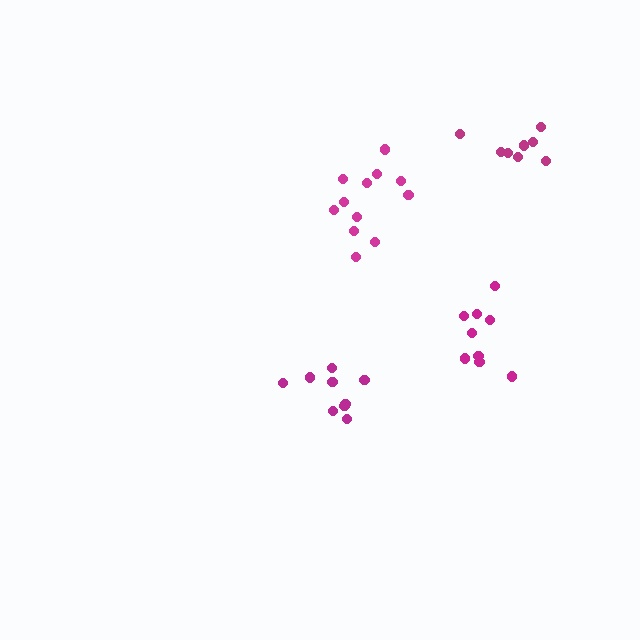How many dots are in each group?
Group 1: 12 dots, Group 2: 8 dots, Group 3: 9 dots, Group 4: 9 dots (38 total).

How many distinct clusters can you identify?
There are 4 distinct clusters.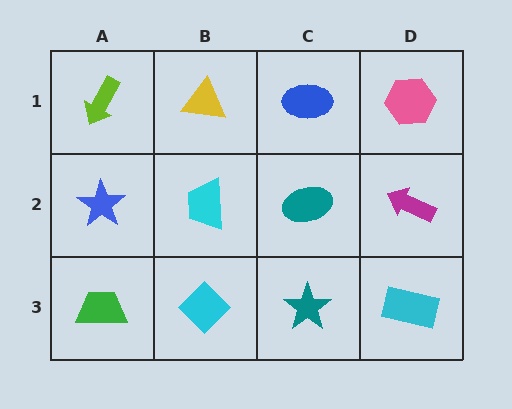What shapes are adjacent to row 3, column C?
A teal ellipse (row 2, column C), a cyan diamond (row 3, column B), a cyan rectangle (row 3, column D).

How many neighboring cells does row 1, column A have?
2.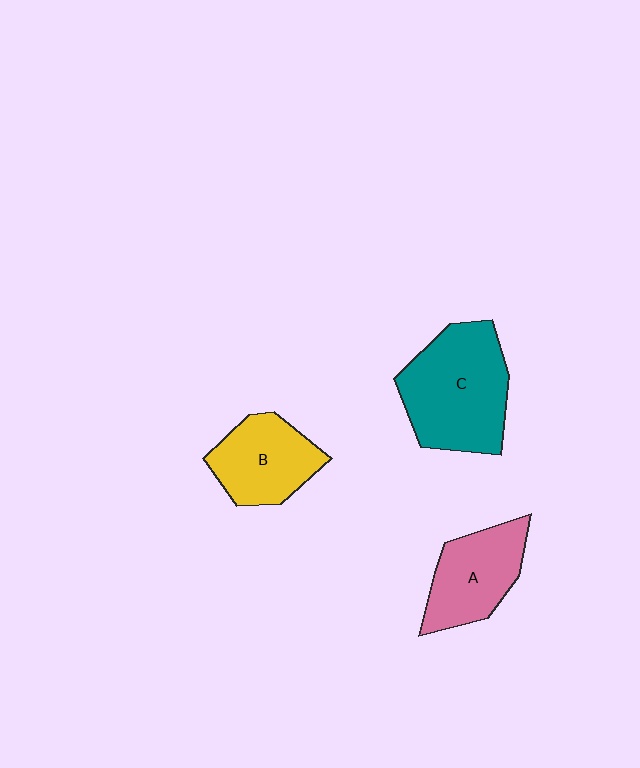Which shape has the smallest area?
Shape B (yellow).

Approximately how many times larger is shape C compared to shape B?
Approximately 1.5 times.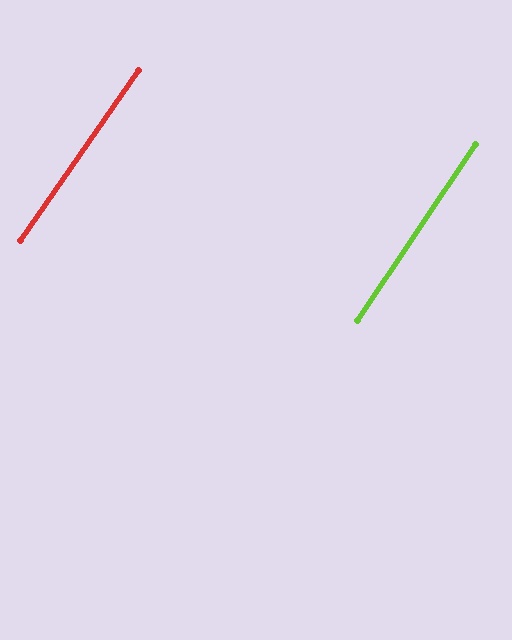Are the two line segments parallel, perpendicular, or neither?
Parallel — their directions differ by only 0.9°.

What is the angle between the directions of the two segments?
Approximately 1 degree.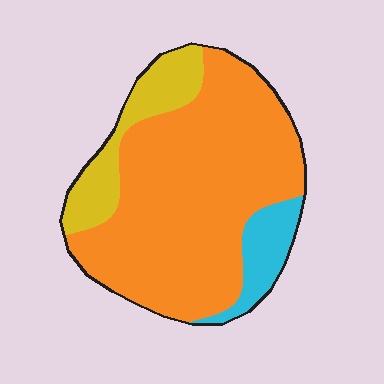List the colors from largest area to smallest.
From largest to smallest: orange, yellow, cyan.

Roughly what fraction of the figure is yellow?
Yellow covers about 15% of the figure.